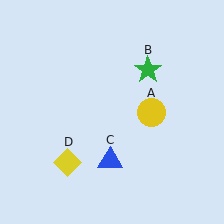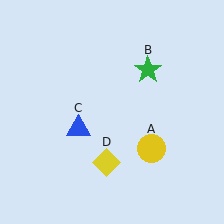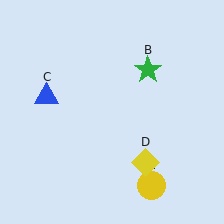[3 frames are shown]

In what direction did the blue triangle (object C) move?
The blue triangle (object C) moved up and to the left.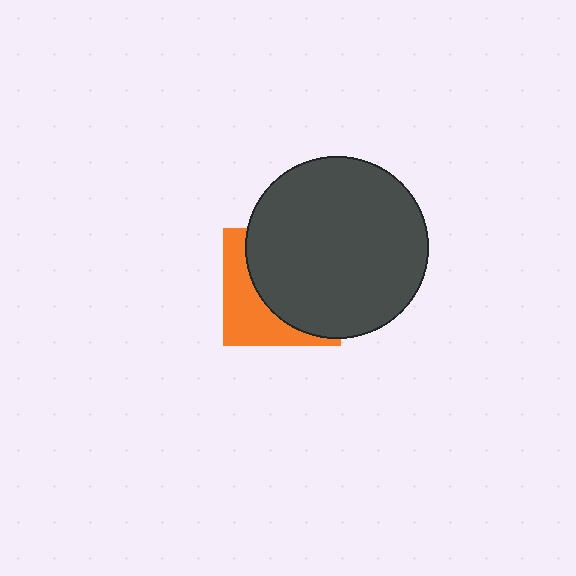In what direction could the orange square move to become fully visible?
The orange square could move toward the lower-left. That would shift it out from behind the dark gray circle entirely.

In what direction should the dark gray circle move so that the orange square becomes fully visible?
The dark gray circle should move toward the upper-right. That is the shortest direction to clear the overlap and leave the orange square fully visible.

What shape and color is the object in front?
The object in front is a dark gray circle.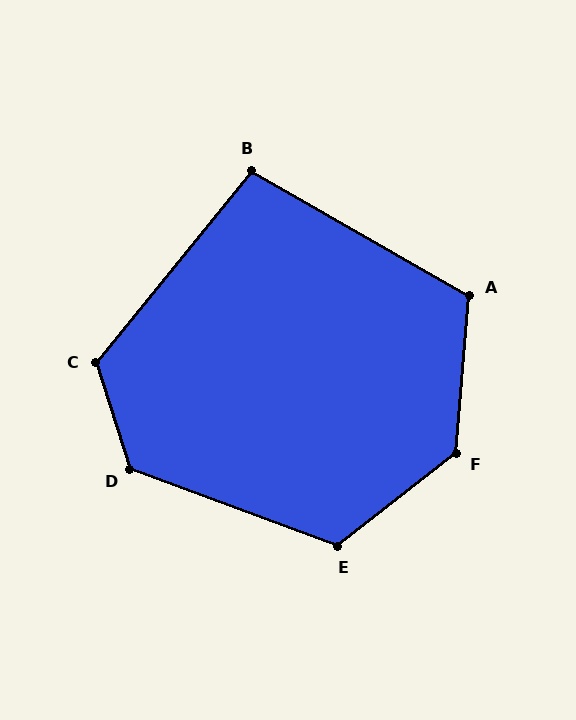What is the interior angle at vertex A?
Approximately 115 degrees (obtuse).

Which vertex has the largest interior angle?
F, at approximately 133 degrees.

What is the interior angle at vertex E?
Approximately 122 degrees (obtuse).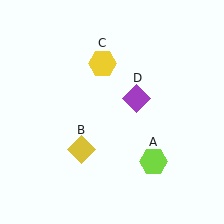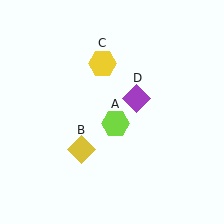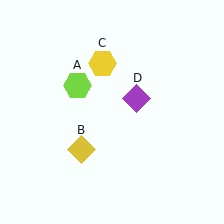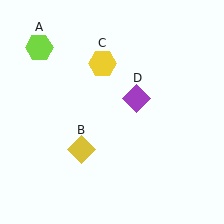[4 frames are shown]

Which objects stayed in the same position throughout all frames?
Yellow diamond (object B) and yellow hexagon (object C) and purple diamond (object D) remained stationary.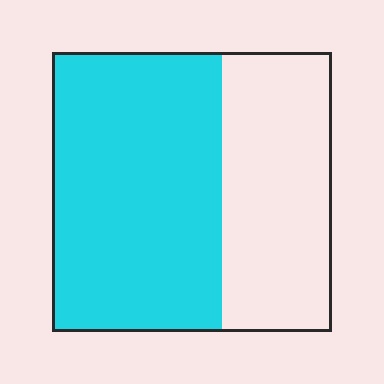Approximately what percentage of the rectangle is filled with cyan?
Approximately 60%.